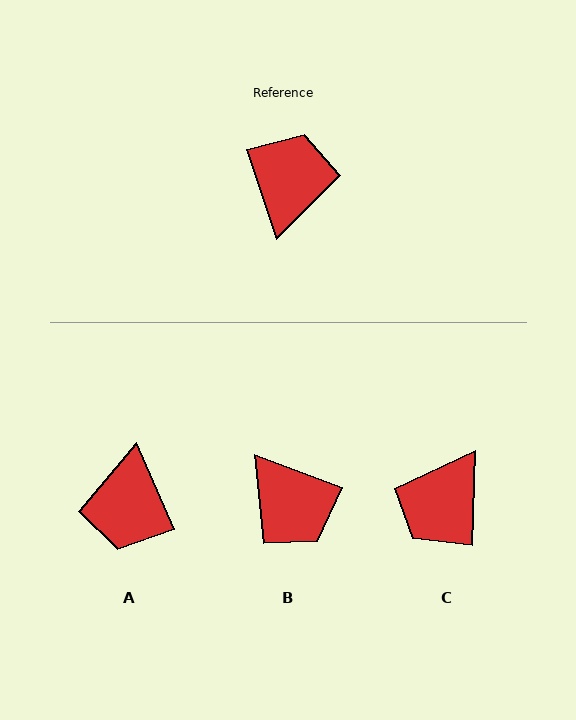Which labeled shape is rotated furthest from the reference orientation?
A, about 175 degrees away.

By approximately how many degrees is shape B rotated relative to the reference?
Approximately 129 degrees clockwise.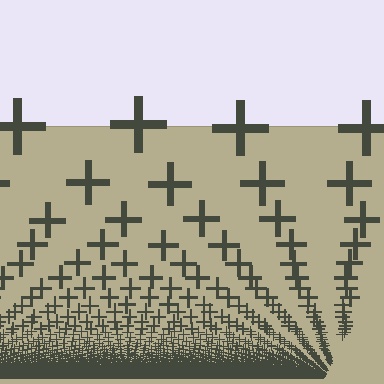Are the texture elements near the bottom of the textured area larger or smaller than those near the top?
Smaller. The gradient is inverted — elements near the bottom are smaller and denser.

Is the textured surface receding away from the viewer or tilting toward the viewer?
The surface appears to tilt toward the viewer. Texture elements get larger and sparser toward the top.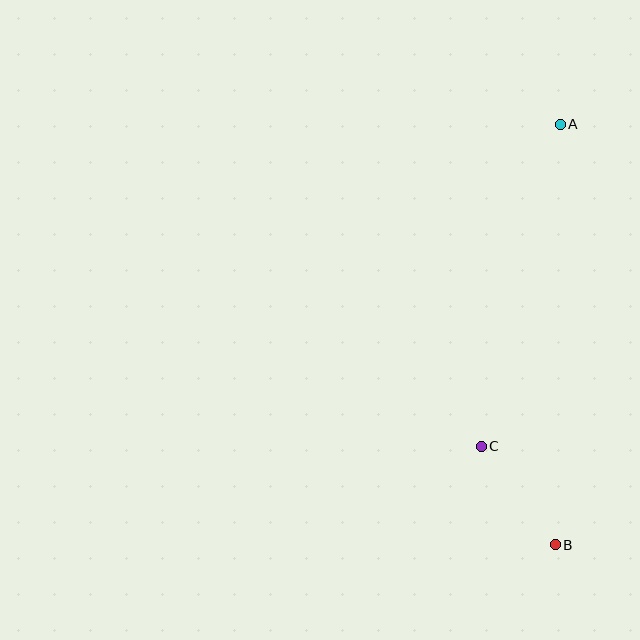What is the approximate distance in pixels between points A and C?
The distance between A and C is approximately 332 pixels.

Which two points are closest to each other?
Points B and C are closest to each other.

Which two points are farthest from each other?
Points A and B are farthest from each other.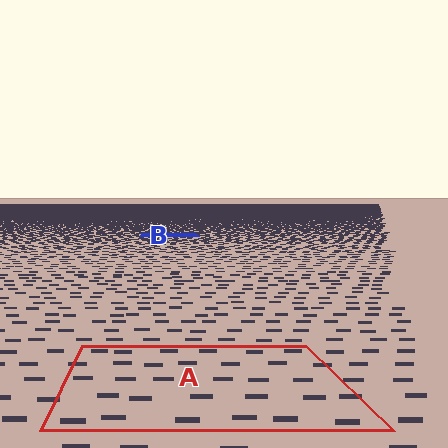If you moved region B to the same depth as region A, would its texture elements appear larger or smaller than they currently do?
They would appear larger. At a closer depth, the same texture elements are projected at a bigger on-screen size.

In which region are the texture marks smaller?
The texture marks are smaller in region B, because it is farther away.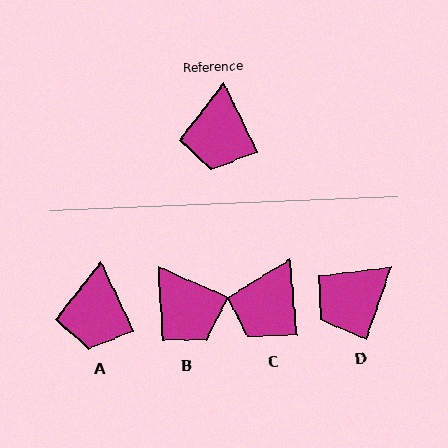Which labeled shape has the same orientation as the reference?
A.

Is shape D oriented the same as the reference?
No, it is off by about 45 degrees.